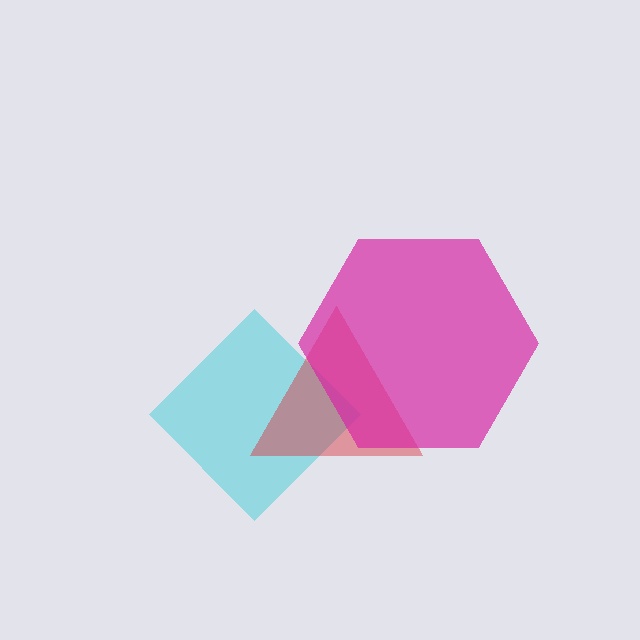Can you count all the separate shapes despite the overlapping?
Yes, there are 3 separate shapes.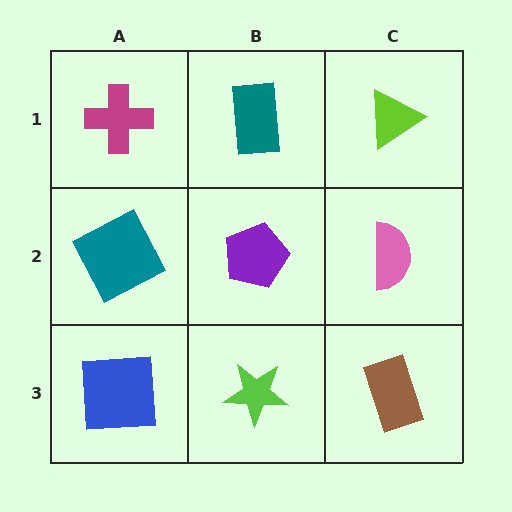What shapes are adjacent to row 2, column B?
A teal rectangle (row 1, column B), a lime star (row 3, column B), a teal square (row 2, column A), a pink semicircle (row 2, column C).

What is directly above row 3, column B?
A purple pentagon.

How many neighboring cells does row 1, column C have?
2.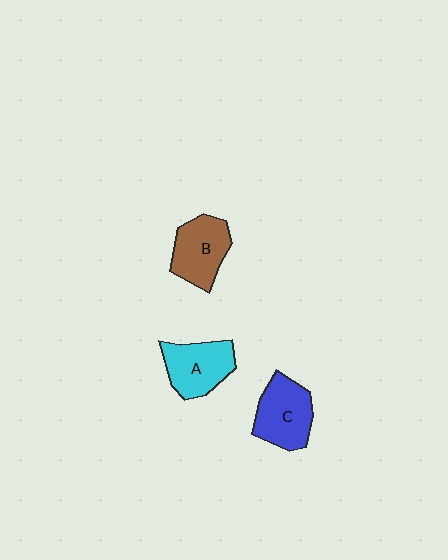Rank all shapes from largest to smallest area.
From largest to smallest: C (blue), B (brown), A (cyan).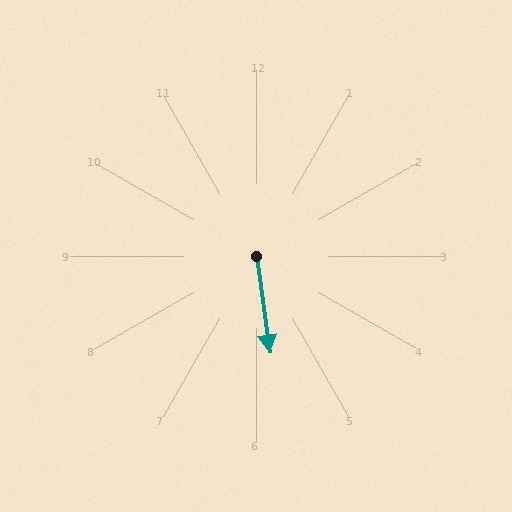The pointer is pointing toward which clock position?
Roughly 6 o'clock.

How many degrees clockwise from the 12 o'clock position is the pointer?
Approximately 172 degrees.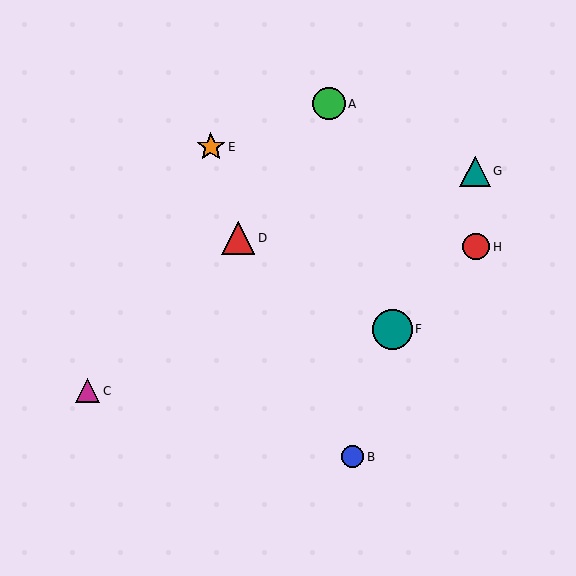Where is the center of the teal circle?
The center of the teal circle is at (392, 329).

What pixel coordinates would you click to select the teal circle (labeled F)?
Click at (392, 329) to select the teal circle F.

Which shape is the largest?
The teal circle (labeled F) is the largest.